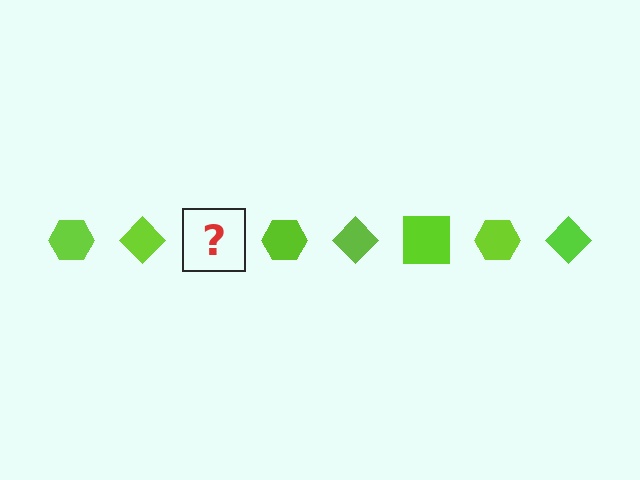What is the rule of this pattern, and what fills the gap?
The rule is that the pattern cycles through hexagon, diamond, square shapes in lime. The gap should be filled with a lime square.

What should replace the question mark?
The question mark should be replaced with a lime square.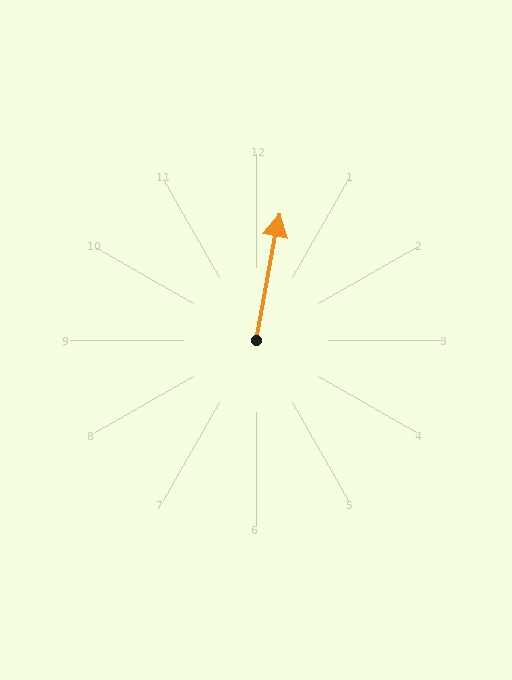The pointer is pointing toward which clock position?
Roughly 12 o'clock.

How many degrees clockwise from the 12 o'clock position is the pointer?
Approximately 10 degrees.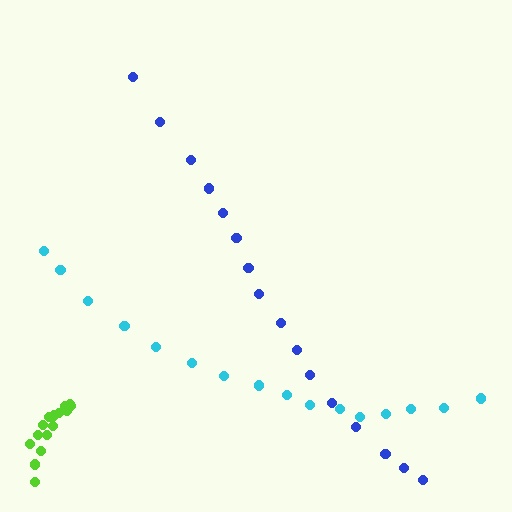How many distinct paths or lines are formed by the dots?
There are 3 distinct paths.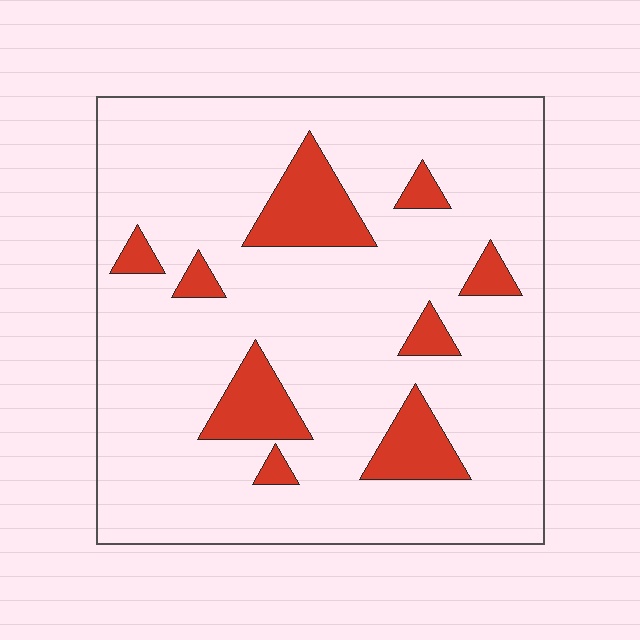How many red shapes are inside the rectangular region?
9.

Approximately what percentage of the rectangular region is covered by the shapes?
Approximately 15%.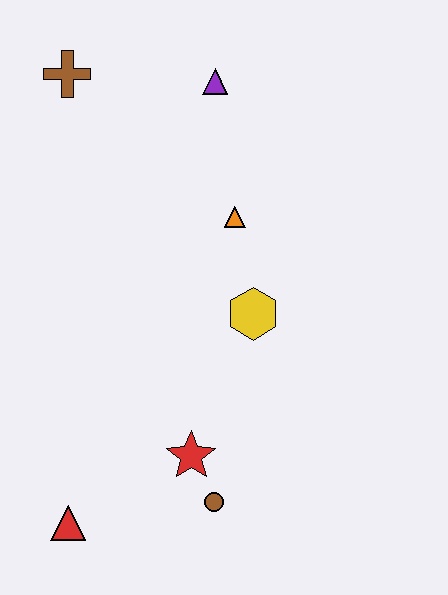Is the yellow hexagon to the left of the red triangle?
No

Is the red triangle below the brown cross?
Yes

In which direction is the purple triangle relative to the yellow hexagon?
The purple triangle is above the yellow hexagon.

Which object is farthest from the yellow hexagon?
The brown cross is farthest from the yellow hexagon.